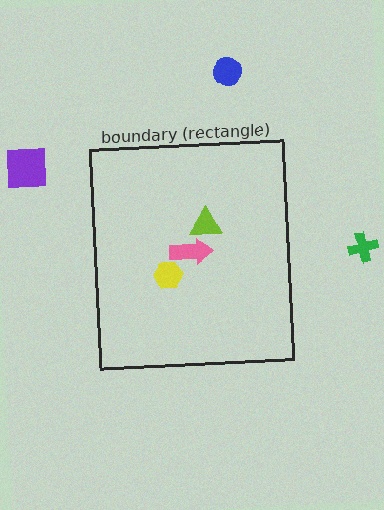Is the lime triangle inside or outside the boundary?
Inside.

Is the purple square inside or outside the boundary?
Outside.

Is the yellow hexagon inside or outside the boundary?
Inside.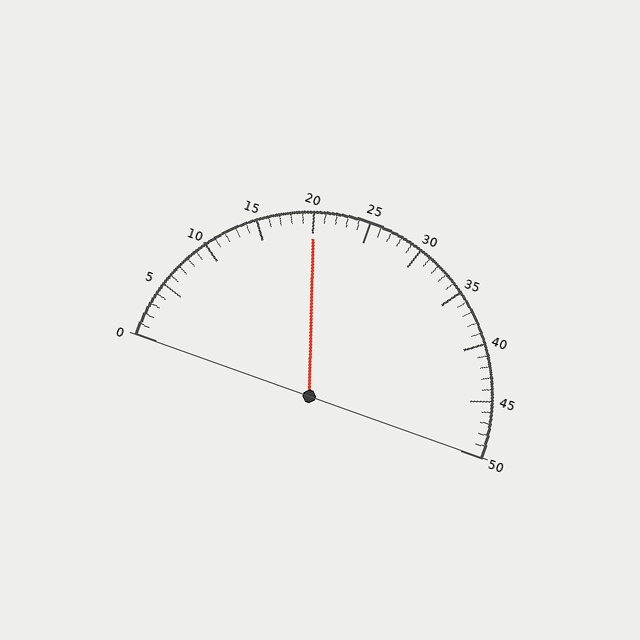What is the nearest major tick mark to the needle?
The nearest major tick mark is 20.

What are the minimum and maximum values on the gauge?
The gauge ranges from 0 to 50.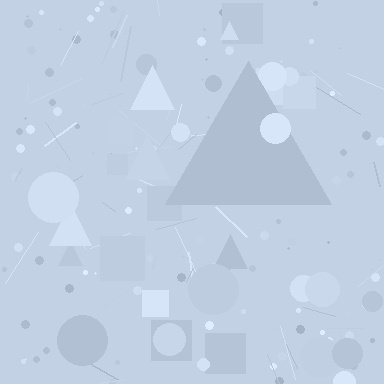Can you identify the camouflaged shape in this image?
The camouflaged shape is a triangle.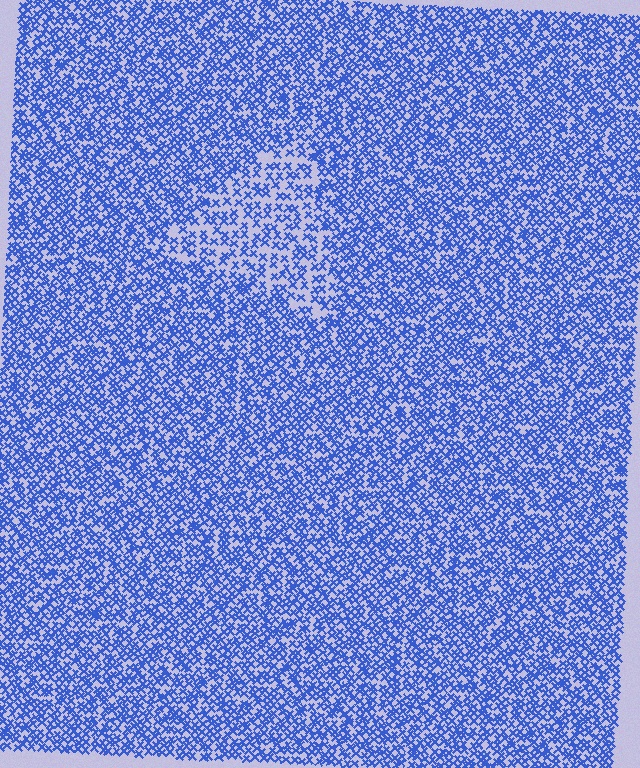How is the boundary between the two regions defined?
The boundary is defined by a change in element density (approximately 1.7x ratio). All elements are the same color, size, and shape.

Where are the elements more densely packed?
The elements are more densely packed outside the triangle boundary.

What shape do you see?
I see a triangle.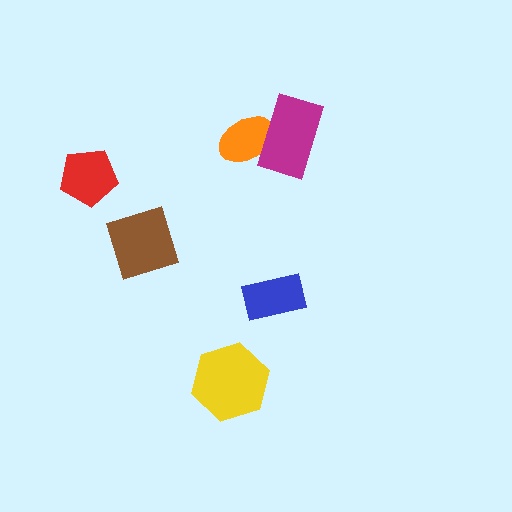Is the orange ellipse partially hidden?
Yes, it is partially covered by another shape.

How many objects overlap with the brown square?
0 objects overlap with the brown square.